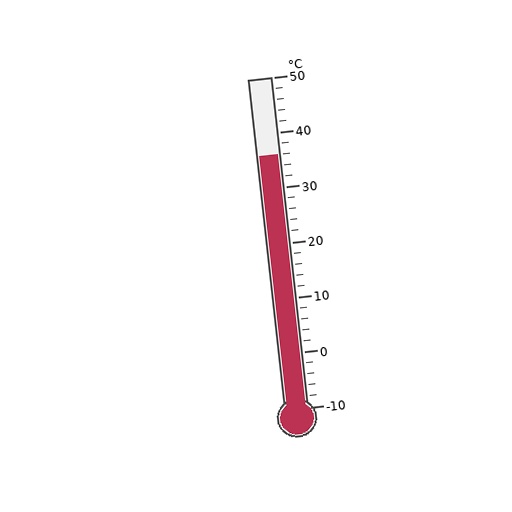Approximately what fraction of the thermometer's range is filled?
The thermometer is filled to approximately 75% of its range.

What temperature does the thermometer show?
The thermometer shows approximately 36°C.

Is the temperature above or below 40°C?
The temperature is below 40°C.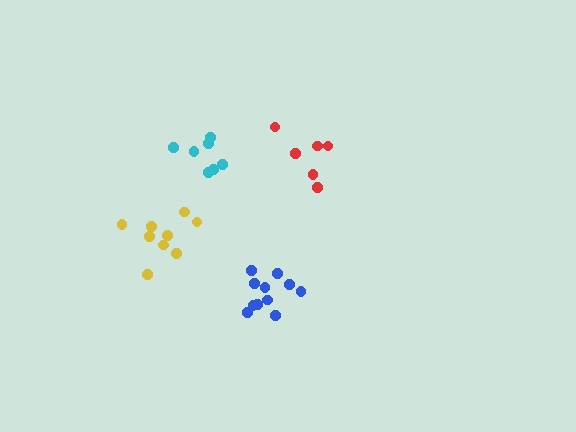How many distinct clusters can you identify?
There are 4 distinct clusters.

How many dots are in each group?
Group 1: 7 dots, Group 2: 6 dots, Group 3: 9 dots, Group 4: 11 dots (33 total).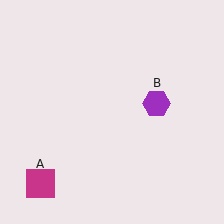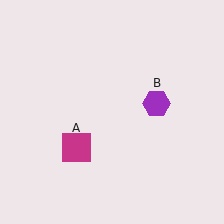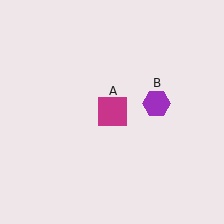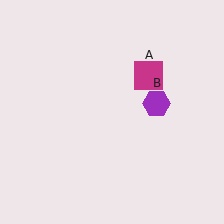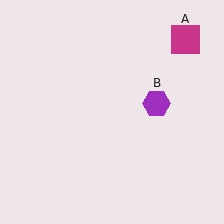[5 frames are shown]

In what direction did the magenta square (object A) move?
The magenta square (object A) moved up and to the right.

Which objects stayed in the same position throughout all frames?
Purple hexagon (object B) remained stationary.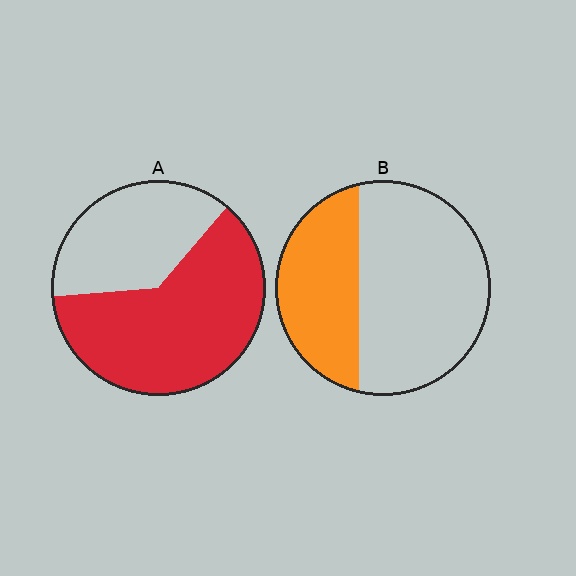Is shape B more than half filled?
No.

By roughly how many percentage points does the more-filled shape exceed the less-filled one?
By roughly 25 percentage points (A over B).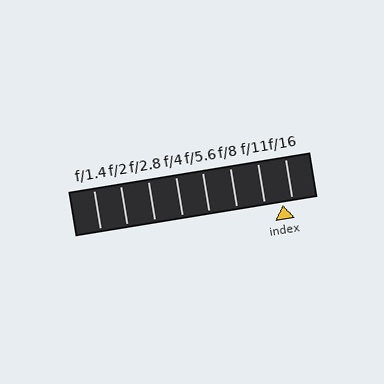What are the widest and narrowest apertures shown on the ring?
The widest aperture shown is f/1.4 and the narrowest is f/16.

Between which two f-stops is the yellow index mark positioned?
The index mark is between f/11 and f/16.